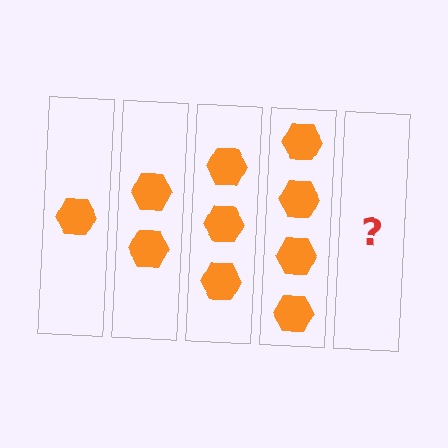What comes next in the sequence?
The next element should be 5 hexagons.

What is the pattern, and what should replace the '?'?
The pattern is that each step adds one more hexagon. The '?' should be 5 hexagons.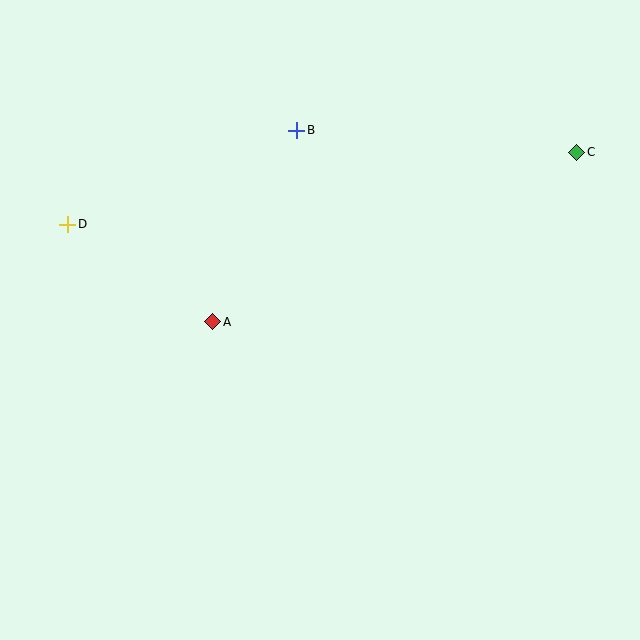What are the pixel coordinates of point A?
Point A is at (213, 322).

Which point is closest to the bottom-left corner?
Point A is closest to the bottom-left corner.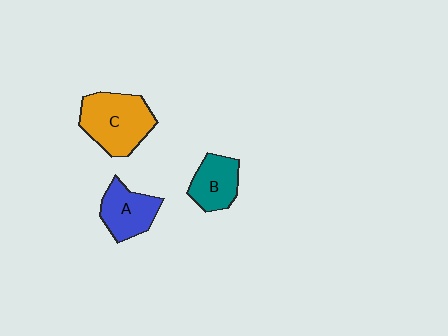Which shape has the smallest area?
Shape B (teal).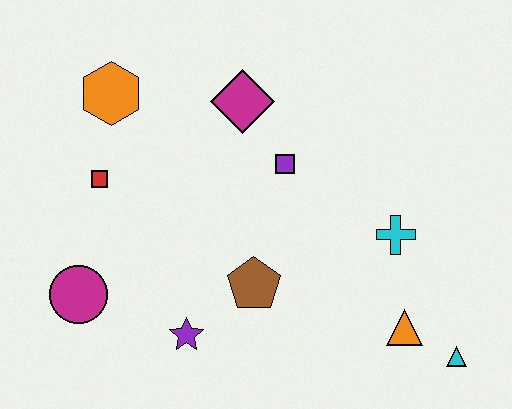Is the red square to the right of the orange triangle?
No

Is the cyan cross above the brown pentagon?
Yes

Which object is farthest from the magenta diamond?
The cyan triangle is farthest from the magenta diamond.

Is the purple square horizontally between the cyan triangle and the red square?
Yes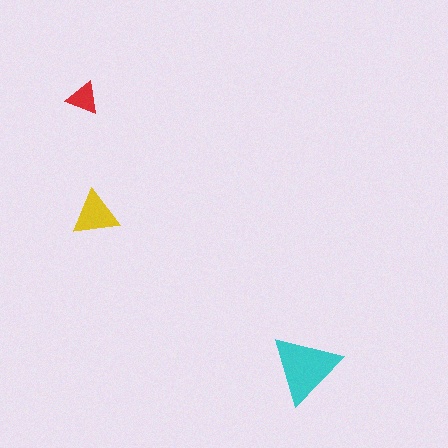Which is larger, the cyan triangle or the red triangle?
The cyan one.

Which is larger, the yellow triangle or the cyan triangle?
The cyan one.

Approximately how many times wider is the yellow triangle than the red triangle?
About 1.5 times wider.